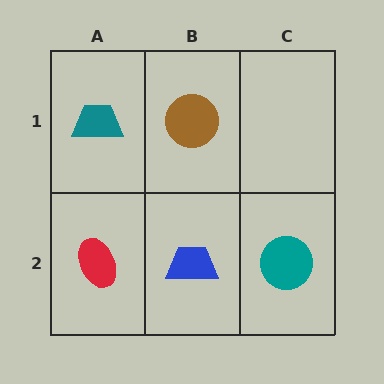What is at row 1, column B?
A brown circle.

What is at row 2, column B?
A blue trapezoid.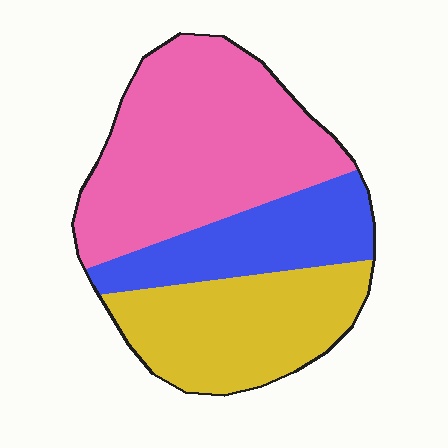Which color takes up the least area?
Blue, at roughly 20%.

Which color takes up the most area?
Pink, at roughly 50%.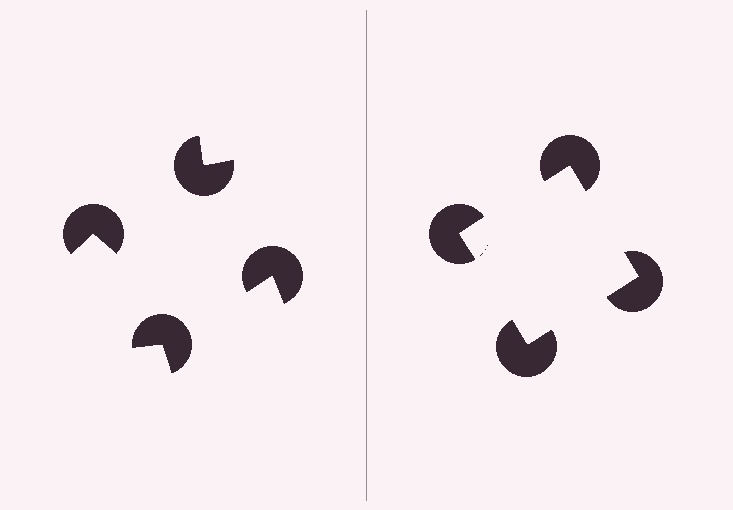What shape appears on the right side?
An illusory square.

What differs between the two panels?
The pac-man discs are positioned identically on both sides; only the wedge orientations differ. On the right they align to a square; on the left they are misaligned.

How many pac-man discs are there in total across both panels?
8 — 4 on each side.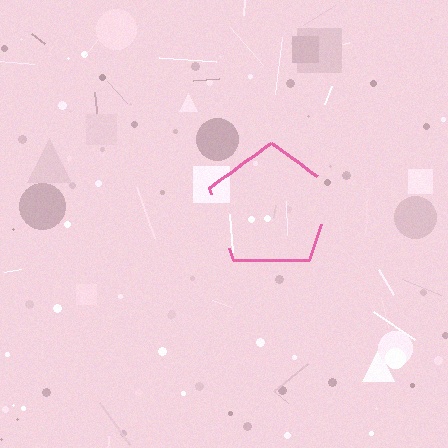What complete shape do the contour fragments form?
The contour fragments form a pentagon.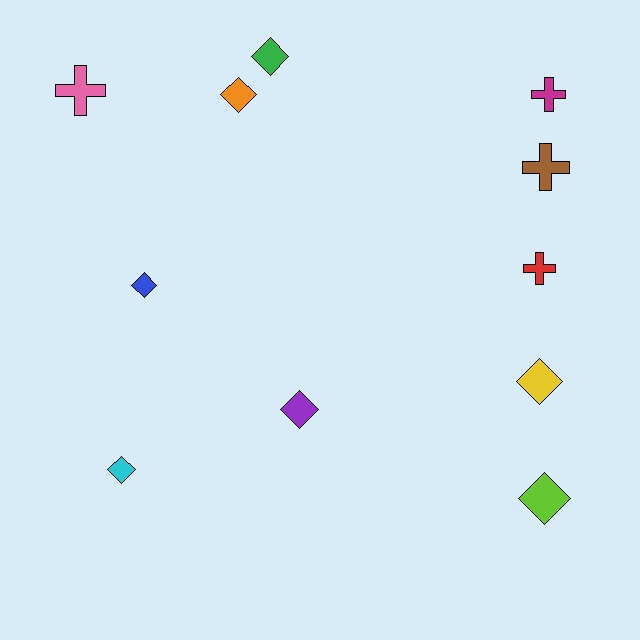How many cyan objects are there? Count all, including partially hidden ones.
There is 1 cyan object.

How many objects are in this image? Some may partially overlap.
There are 11 objects.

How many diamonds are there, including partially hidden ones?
There are 7 diamonds.